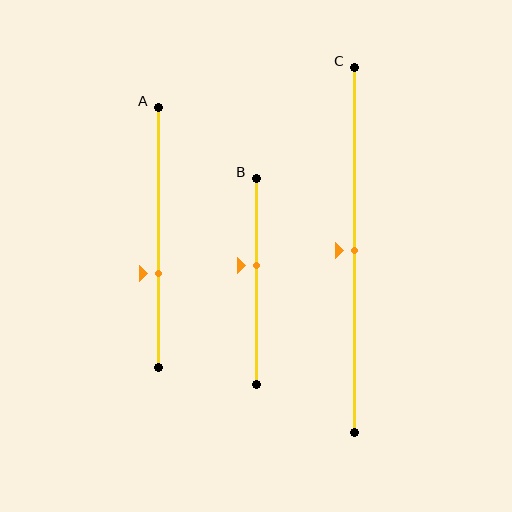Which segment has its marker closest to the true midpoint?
Segment C has its marker closest to the true midpoint.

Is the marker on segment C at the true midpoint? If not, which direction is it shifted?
Yes, the marker on segment C is at the true midpoint.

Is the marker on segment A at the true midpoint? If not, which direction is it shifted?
No, the marker on segment A is shifted downward by about 14% of the segment length.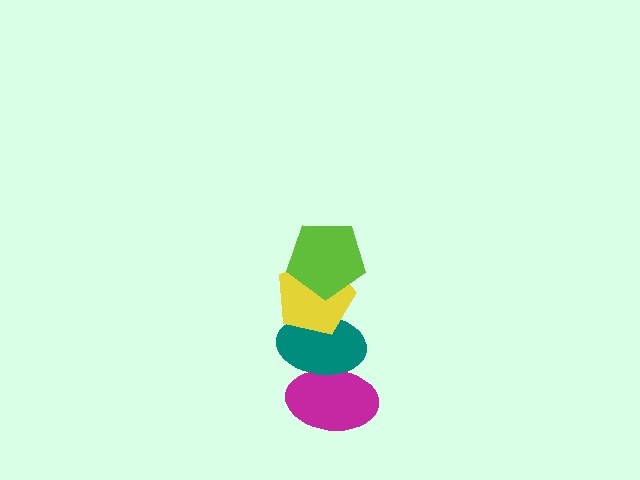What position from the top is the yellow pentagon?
The yellow pentagon is 2nd from the top.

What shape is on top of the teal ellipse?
The yellow pentagon is on top of the teal ellipse.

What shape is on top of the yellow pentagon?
The lime pentagon is on top of the yellow pentagon.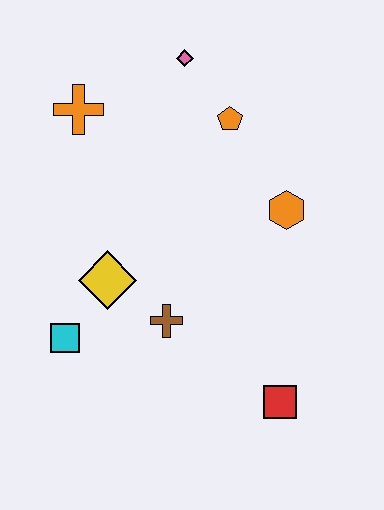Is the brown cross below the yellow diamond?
Yes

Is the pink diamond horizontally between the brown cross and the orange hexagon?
Yes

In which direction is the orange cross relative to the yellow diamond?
The orange cross is above the yellow diamond.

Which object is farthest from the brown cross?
The pink diamond is farthest from the brown cross.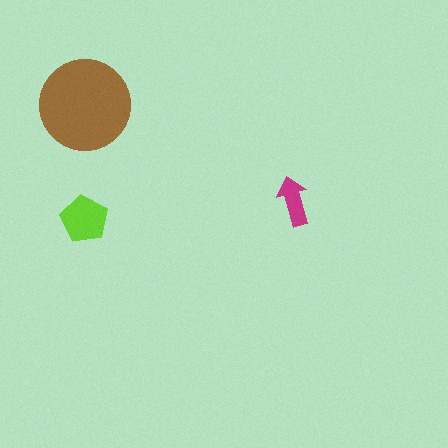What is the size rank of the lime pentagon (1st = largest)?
2nd.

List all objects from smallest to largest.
The magenta arrow, the lime pentagon, the brown circle.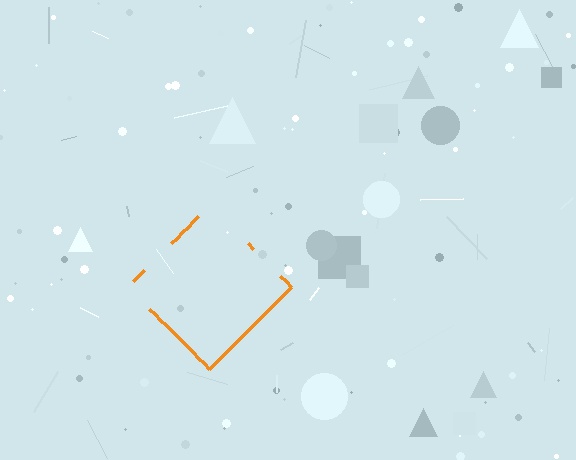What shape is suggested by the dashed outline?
The dashed outline suggests a diamond.